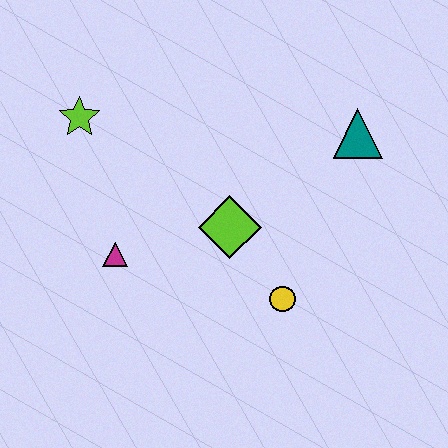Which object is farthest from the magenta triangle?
The teal triangle is farthest from the magenta triangle.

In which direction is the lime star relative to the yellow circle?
The lime star is to the left of the yellow circle.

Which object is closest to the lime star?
The magenta triangle is closest to the lime star.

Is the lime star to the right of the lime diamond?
No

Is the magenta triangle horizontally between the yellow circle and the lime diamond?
No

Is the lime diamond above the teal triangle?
No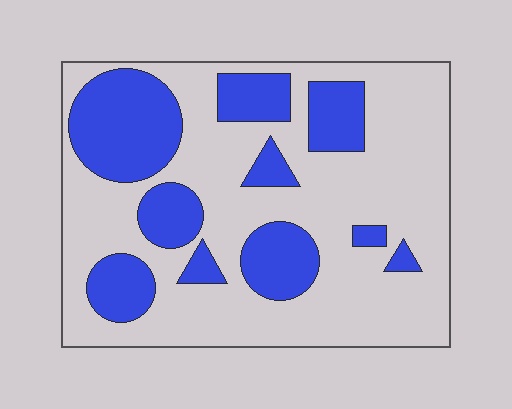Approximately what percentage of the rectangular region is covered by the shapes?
Approximately 30%.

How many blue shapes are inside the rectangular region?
10.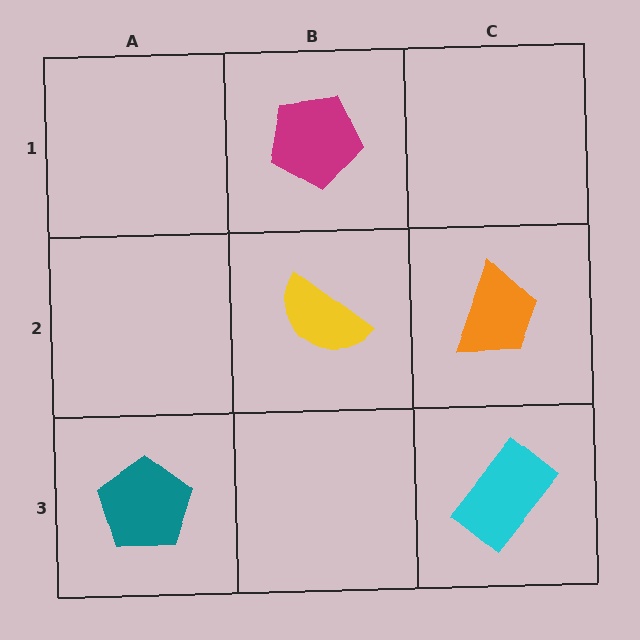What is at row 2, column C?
An orange trapezoid.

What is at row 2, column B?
A yellow semicircle.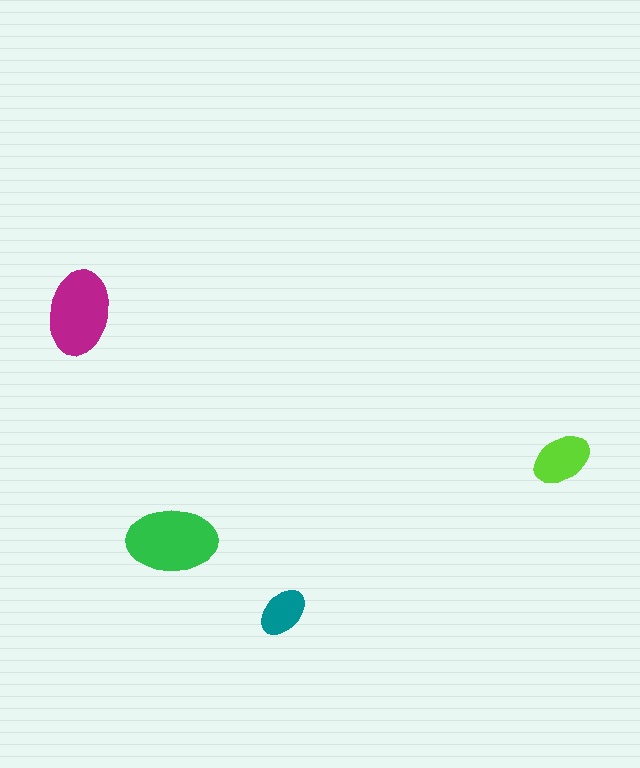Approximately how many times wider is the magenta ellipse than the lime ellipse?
About 1.5 times wider.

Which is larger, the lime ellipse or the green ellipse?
The green one.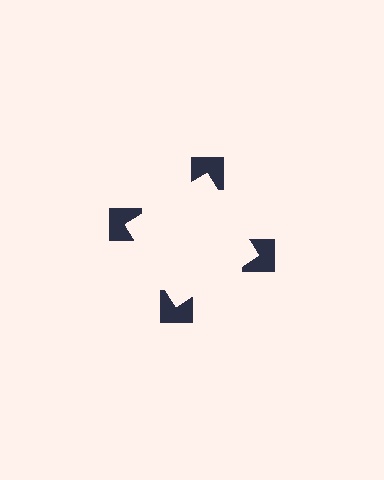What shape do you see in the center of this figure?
An illusory square — its edges are inferred from the aligned wedge cuts in the notched squares, not physically drawn.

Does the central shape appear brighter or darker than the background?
It typically appears slightly brighter than the background, even though no actual brightness change is drawn.